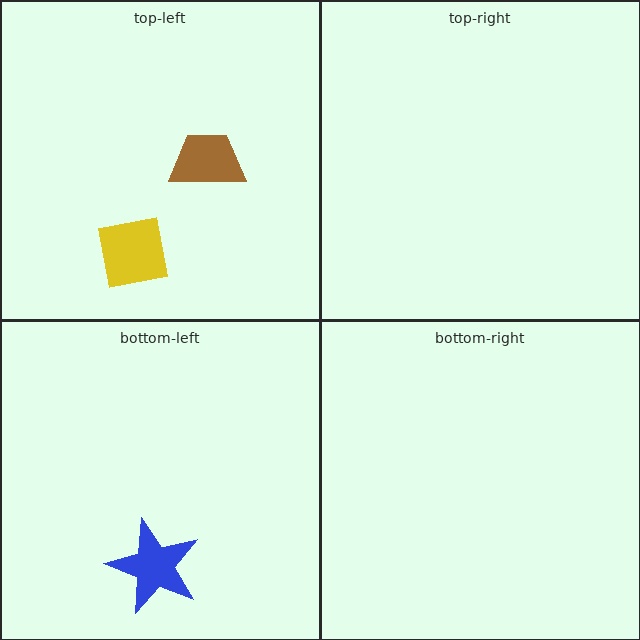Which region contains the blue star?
The bottom-left region.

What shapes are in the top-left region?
The yellow square, the brown trapezoid.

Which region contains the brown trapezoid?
The top-left region.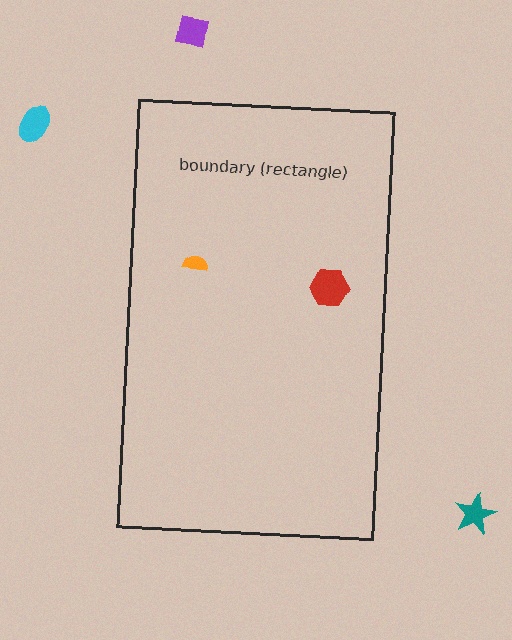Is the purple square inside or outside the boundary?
Outside.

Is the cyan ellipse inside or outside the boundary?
Outside.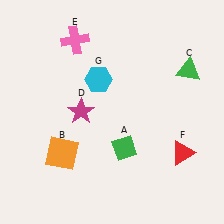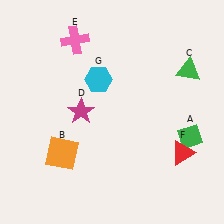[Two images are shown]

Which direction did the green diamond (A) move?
The green diamond (A) moved right.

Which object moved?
The green diamond (A) moved right.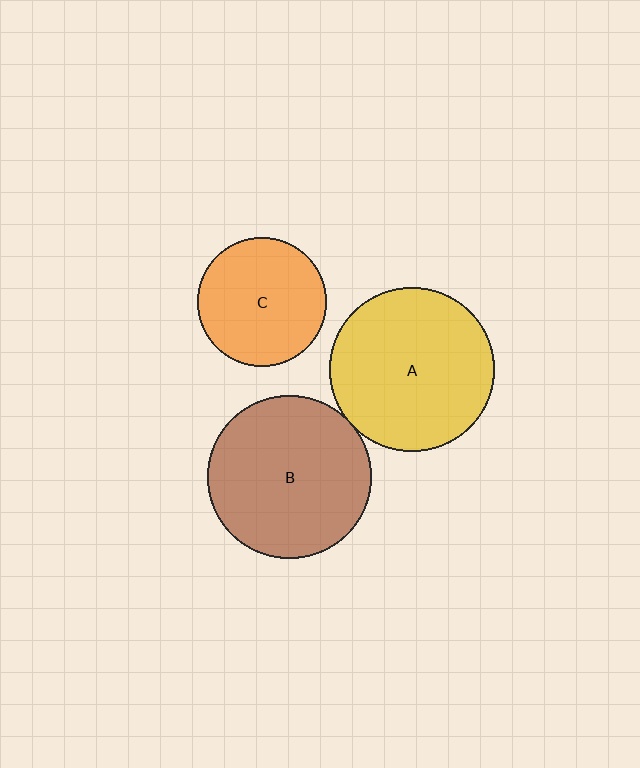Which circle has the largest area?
Circle A (yellow).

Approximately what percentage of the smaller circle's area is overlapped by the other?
Approximately 5%.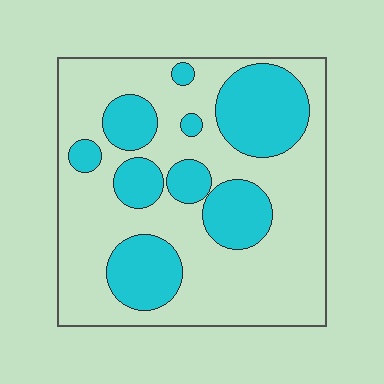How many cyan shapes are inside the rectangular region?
9.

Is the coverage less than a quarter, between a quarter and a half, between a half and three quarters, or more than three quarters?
Between a quarter and a half.